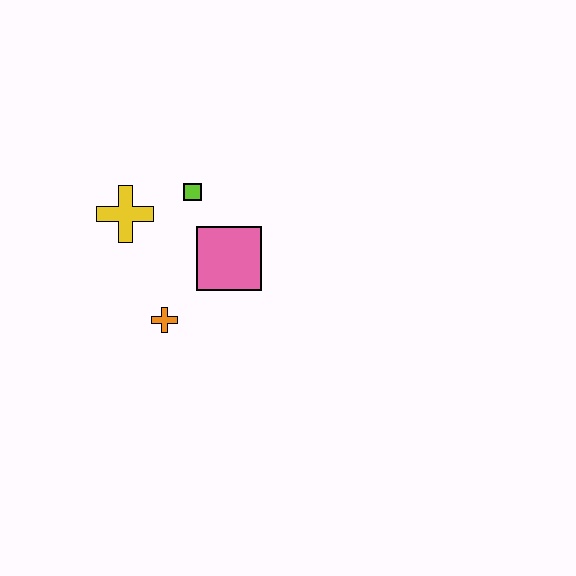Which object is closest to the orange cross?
The pink square is closest to the orange cross.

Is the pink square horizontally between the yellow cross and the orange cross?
No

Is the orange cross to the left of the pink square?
Yes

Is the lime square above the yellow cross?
Yes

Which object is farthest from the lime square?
The orange cross is farthest from the lime square.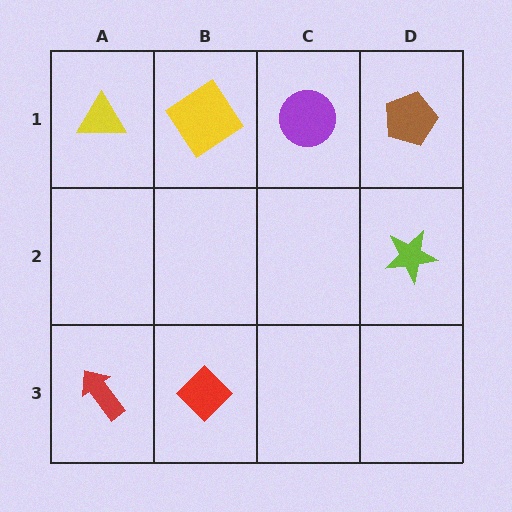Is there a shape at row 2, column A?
No, that cell is empty.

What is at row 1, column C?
A purple circle.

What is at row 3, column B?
A red diamond.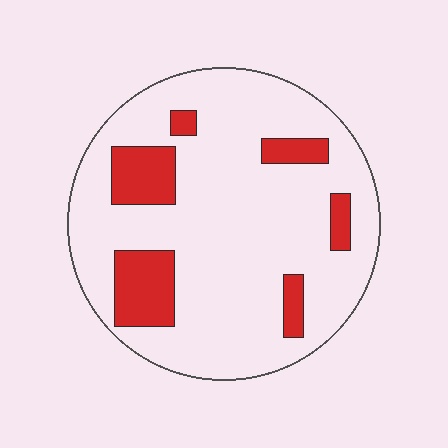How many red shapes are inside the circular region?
6.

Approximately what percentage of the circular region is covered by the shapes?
Approximately 20%.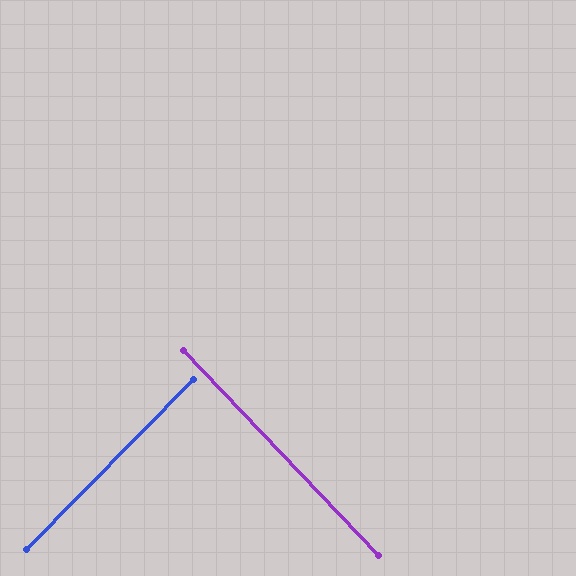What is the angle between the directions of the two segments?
Approximately 88 degrees.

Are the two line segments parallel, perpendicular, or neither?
Perpendicular — they meet at approximately 88°.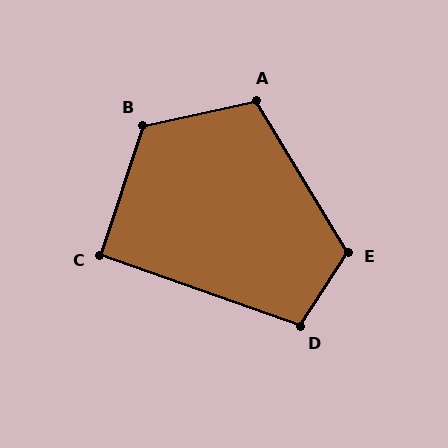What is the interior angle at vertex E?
Approximately 116 degrees (obtuse).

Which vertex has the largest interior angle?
B, at approximately 121 degrees.